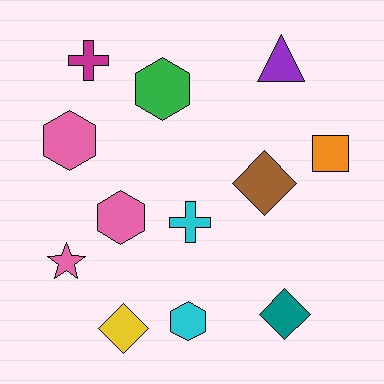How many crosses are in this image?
There are 2 crosses.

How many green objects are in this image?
There is 1 green object.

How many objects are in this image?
There are 12 objects.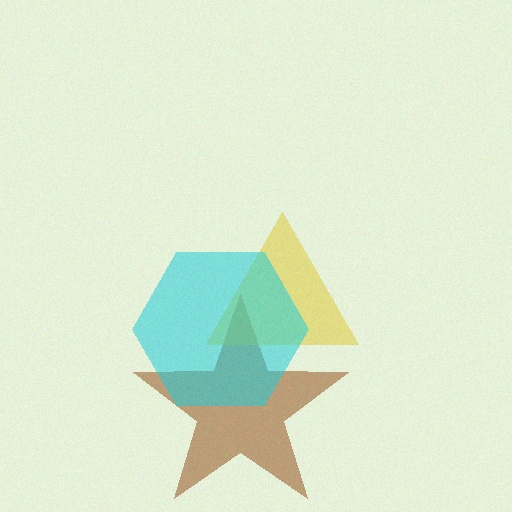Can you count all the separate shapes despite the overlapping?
Yes, there are 3 separate shapes.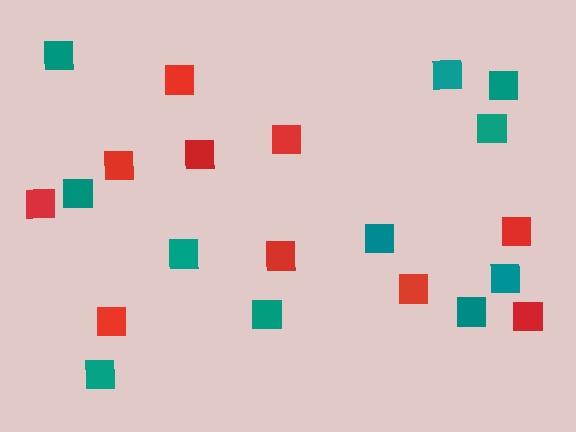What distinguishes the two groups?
There are 2 groups: one group of teal squares (11) and one group of red squares (10).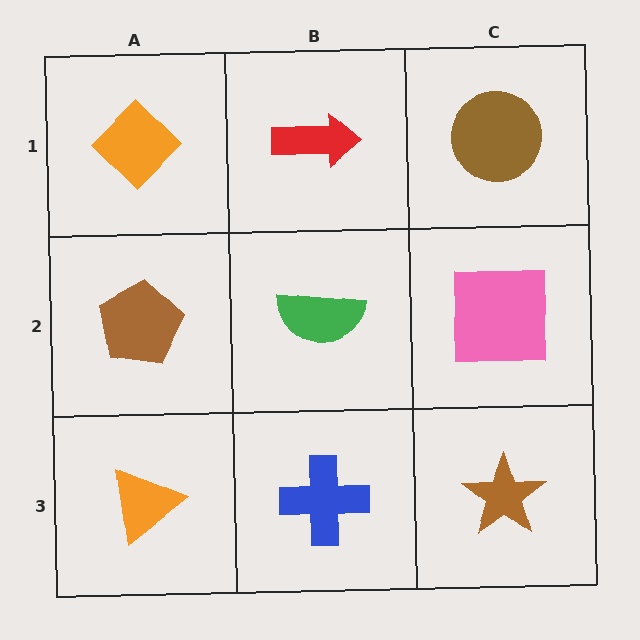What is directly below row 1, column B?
A green semicircle.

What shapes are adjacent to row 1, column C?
A pink square (row 2, column C), a red arrow (row 1, column B).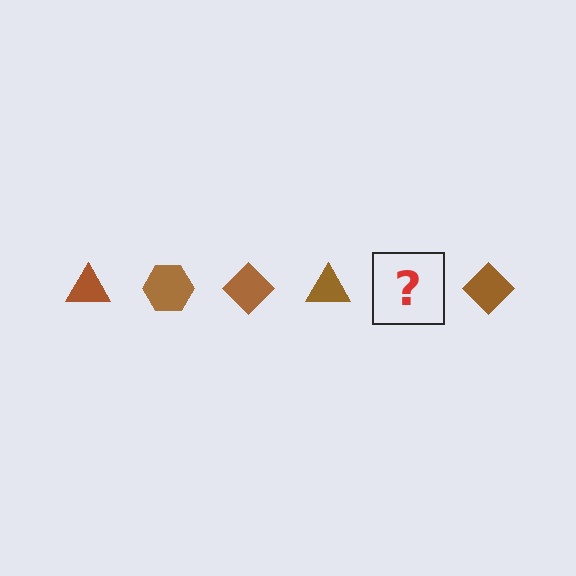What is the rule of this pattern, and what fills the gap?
The rule is that the pattern cycles through triangle, hexagon, diamond shapes in brown. The gap should be filled with a brown hexagon.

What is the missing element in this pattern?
The missing element is a brown hexagon.